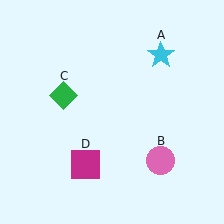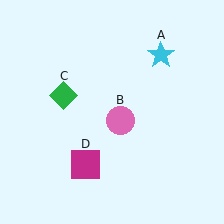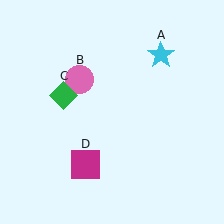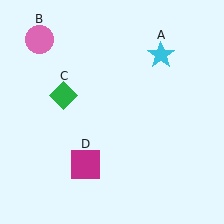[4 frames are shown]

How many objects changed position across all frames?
1 object changed position: pink circle (object B).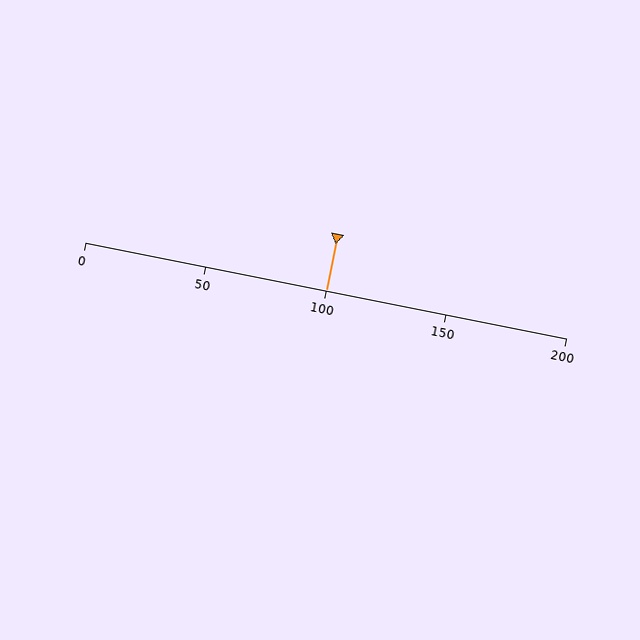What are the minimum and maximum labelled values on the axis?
The axis runs from 0 to 200.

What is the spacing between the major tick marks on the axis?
The major ticks are spaced 50 apart.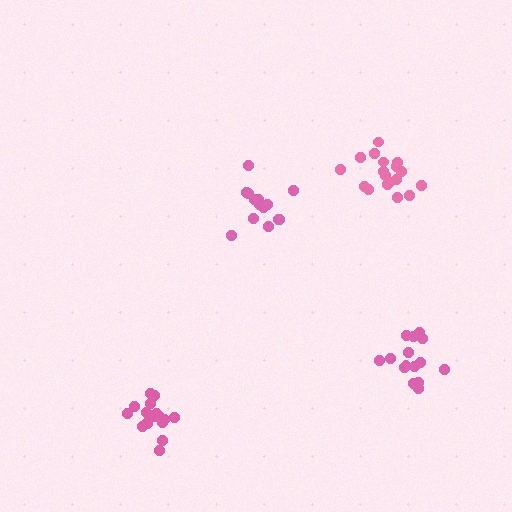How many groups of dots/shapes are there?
There are 4 groups.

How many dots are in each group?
Group 1: 14 dots, Group 2: 18 dots, Group 3: 17 dots, Group 4: 15 dots (64 total).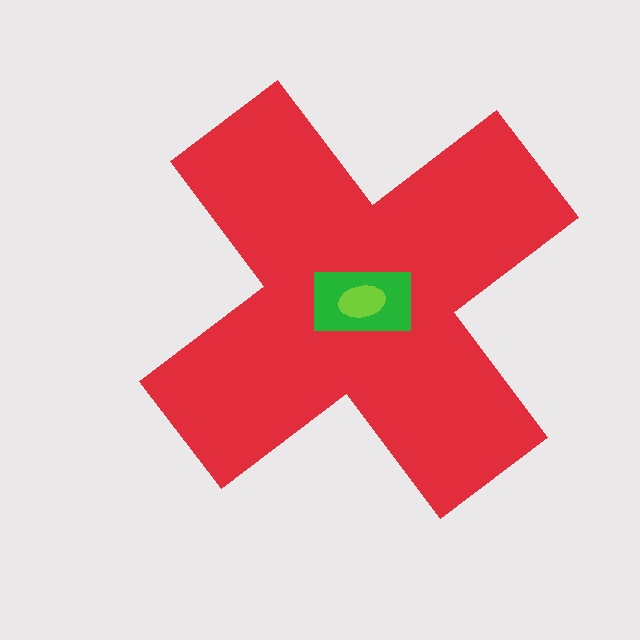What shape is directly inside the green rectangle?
The lime ellipse.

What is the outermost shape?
The red cross.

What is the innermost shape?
The lime ellipse.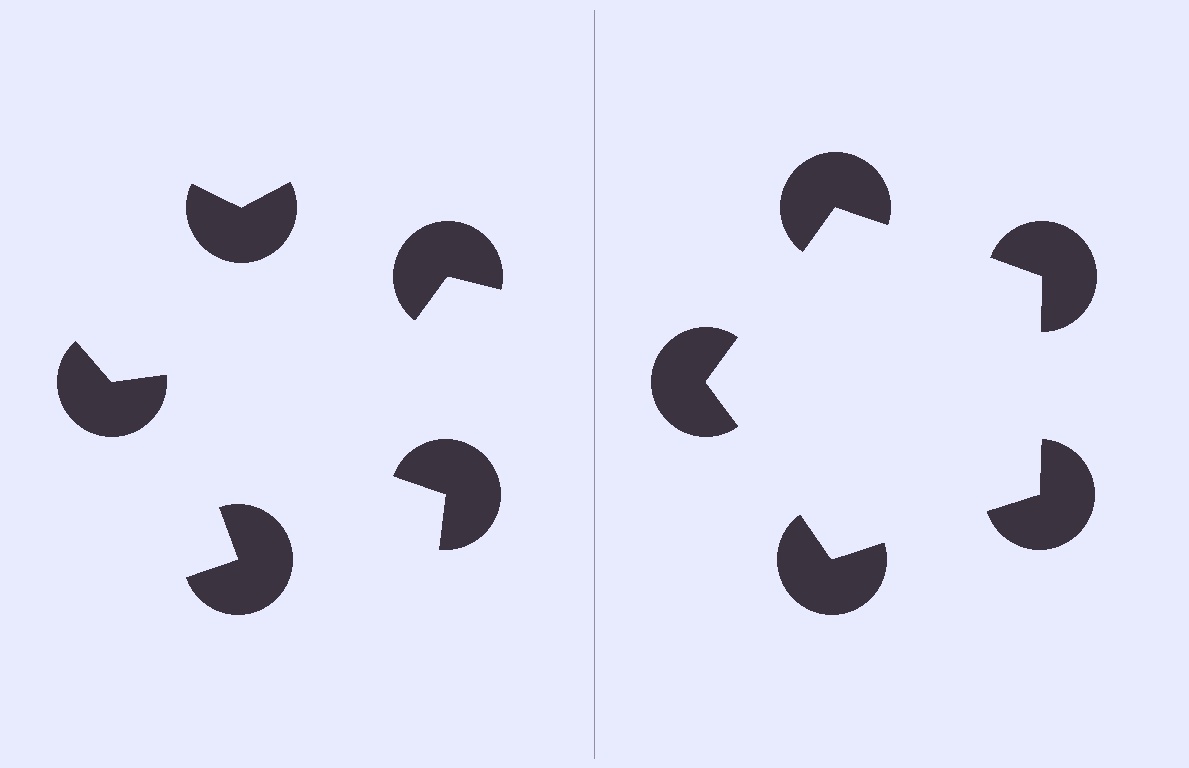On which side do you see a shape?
An illusory pentagon appears on the right side. On the left side the wedge cuts are rotated, so no coherent shape forms.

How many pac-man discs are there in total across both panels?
10 — 5 on each side.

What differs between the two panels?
The pac-man discs are positioned identically on both sides; only the wedge orientations differ. On the right they align to a pentagon; on the left they are misaligned.